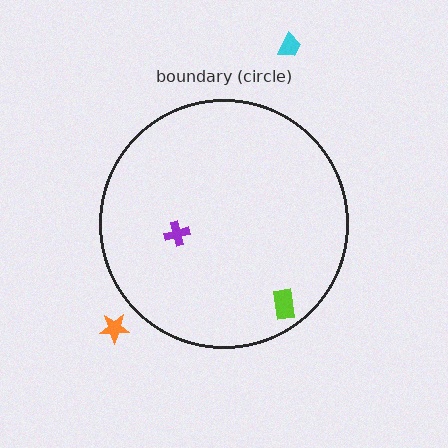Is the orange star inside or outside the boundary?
Outside.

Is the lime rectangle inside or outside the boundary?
Inside.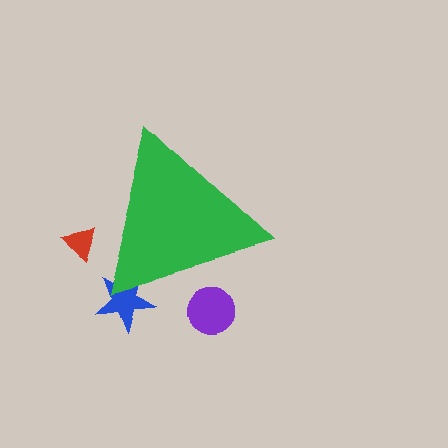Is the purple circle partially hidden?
Yes, the purple circle is partially hidden behind the green triangle.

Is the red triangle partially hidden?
Yes, the red triangle is partially hidden behind the green triangle.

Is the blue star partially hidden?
Yes, the blue star is partially hidden behind the green triangle.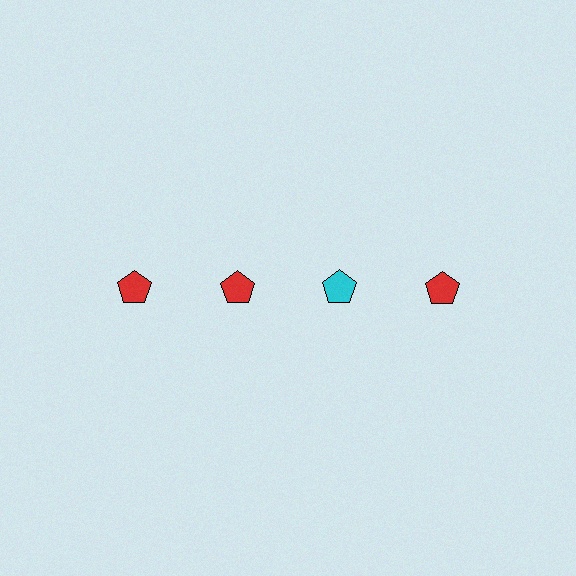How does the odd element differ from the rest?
It has a different color: cyan instead of red.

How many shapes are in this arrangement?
There are 4 shapes arranged in a grid pattern.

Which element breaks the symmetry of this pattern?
The cyan pentagon in the top row, center column breaks the symmetry. All other shapes are red pentagons.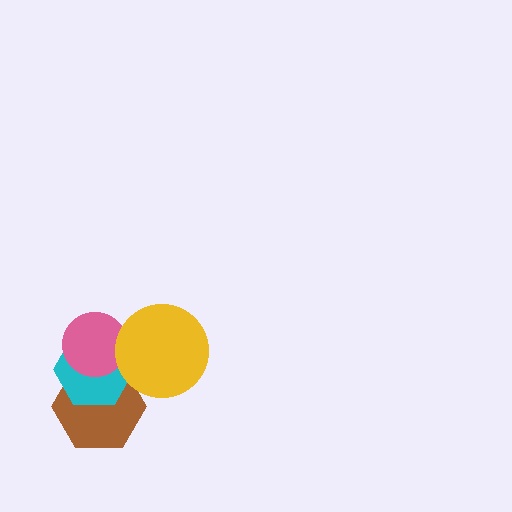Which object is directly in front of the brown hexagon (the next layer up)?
The cyan hexagon is directly in front of the brown hexagon.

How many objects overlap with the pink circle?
4 objects overlap with the pink circle.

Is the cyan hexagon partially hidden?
Yes, it is partially covered by another shape.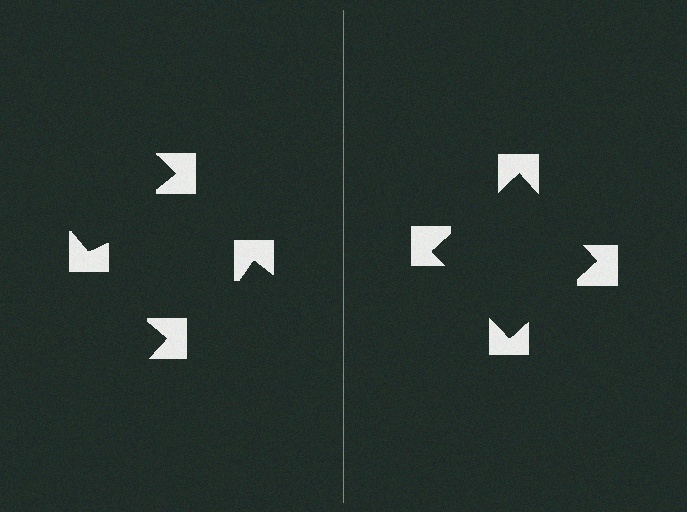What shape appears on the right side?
An illusory square.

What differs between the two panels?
The notched squares are positioned identically on both sides; only the wedge orientations differ. On the right they align to a square; on the left they are misaligned.